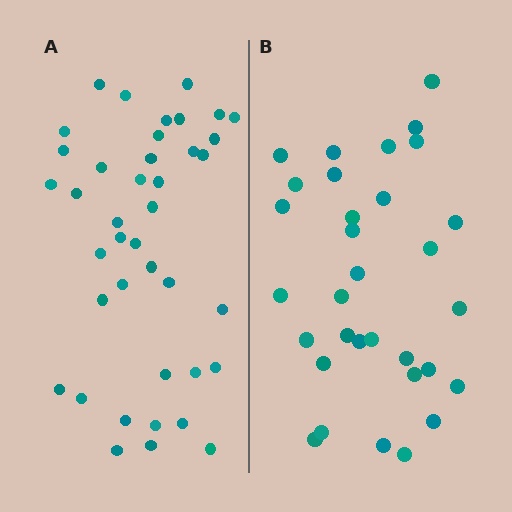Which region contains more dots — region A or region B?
Region A (the left region) has more dots.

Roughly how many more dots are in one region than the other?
Region A has roughly 8 or so more dots than region B.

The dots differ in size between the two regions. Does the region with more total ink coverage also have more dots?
No. Region B has more total ink coverage because its dots are larger, but region A actually contains more individual dots. Total area can be misleading — the number of items is what matters here.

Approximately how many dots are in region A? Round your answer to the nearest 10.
About 40 dots.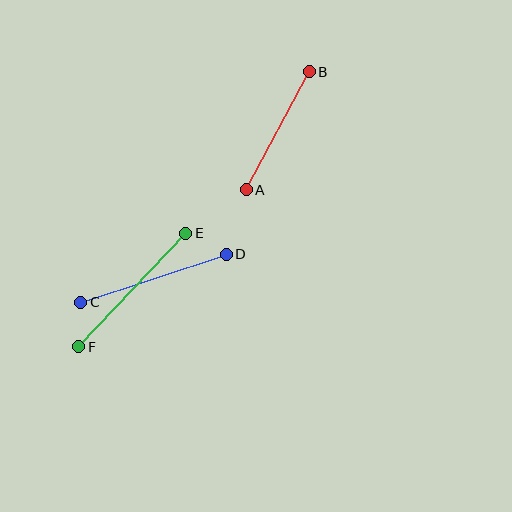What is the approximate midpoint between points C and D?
The midpoint is at approximately (153, 278) pixels.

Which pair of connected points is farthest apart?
Points E and F are farthest apart.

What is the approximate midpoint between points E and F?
The midpoint is at approximately (132, 290) pixels.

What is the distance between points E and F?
The distance is approximately 156 pixels.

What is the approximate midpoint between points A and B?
The midpoint is at approximately (278, 131) pixels.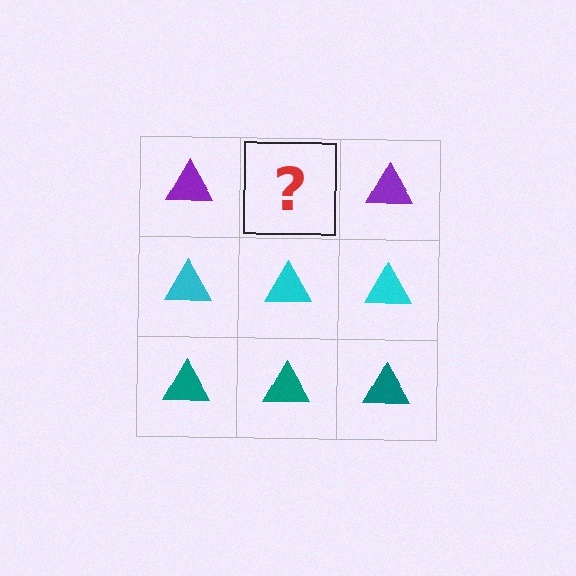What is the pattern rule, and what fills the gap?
The rule is that each row has a consistent color. The gap should be filled with a purple triangle.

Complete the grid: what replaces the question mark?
The question mark should be replaced with a purple triangle.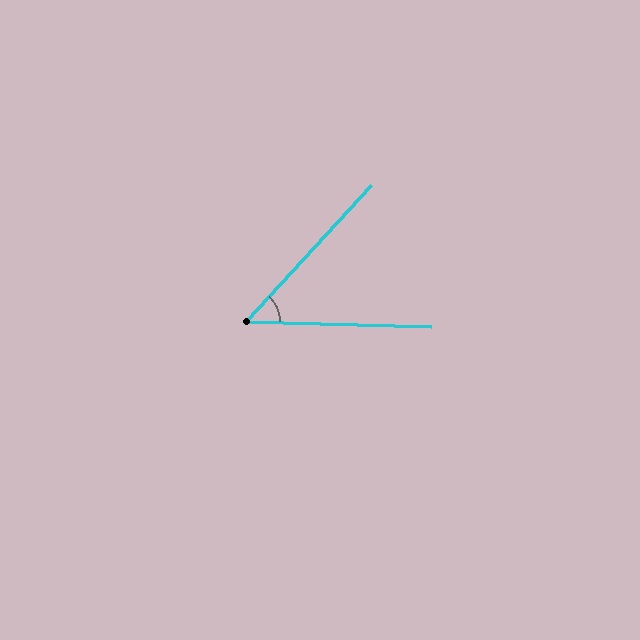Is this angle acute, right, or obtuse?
It is acute.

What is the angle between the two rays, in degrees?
Approximately 49 degrees.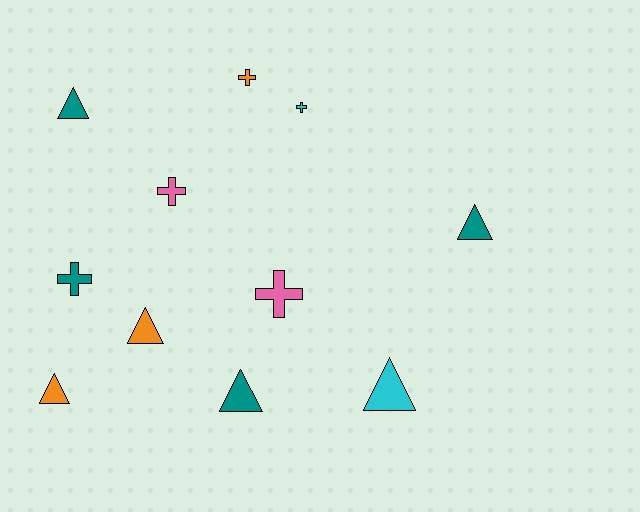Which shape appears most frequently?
Triangle, with 6 objects.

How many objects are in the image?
There are 11 objects.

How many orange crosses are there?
There is 1 orange cross.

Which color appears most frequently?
Teal, with 4 objects.